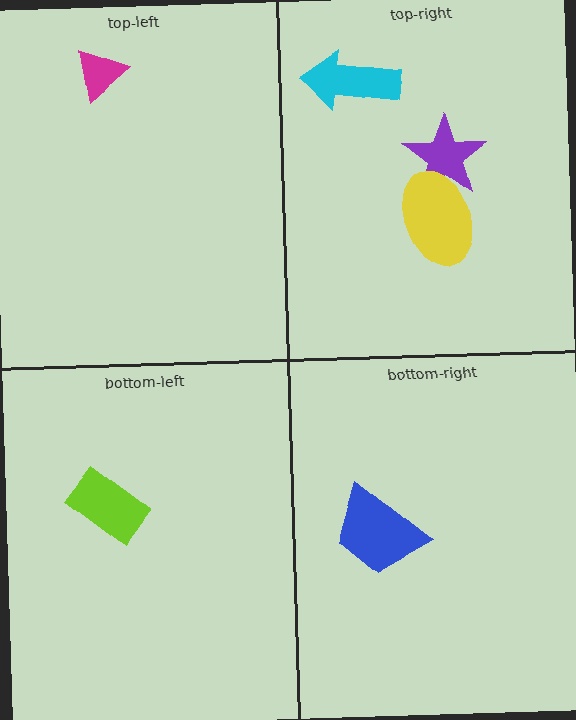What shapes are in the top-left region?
The magenta triangle.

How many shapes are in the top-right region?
3.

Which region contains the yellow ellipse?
The top-right region.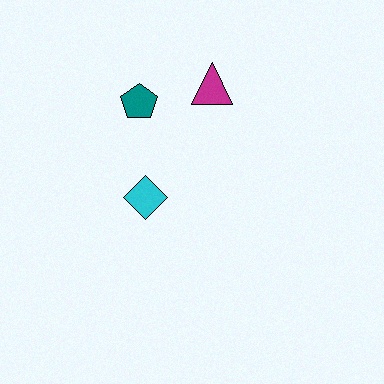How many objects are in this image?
There are 3 objects.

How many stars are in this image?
There are no stars.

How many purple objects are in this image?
There are no purple objects.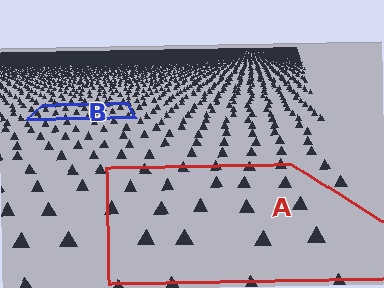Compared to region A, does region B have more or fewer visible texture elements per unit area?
Region B has more texture elements per unit area — they are packed more densely because it is farther away.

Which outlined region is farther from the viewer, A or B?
Region B is farther from the viewer — the texture elements inside it appear smaller and more densely packed.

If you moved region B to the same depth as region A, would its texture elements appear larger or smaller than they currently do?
They would appear larger. At a closer depth, the same texture elements are projected at a bigger on-screen size.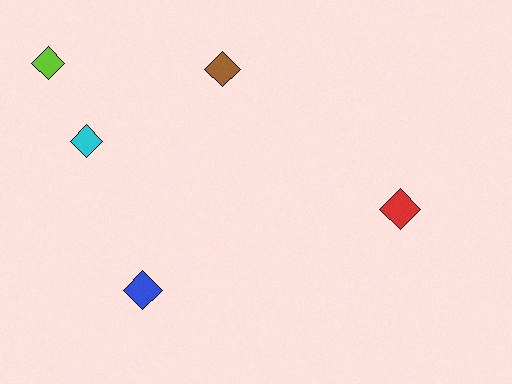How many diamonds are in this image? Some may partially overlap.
There are 5 diamonds.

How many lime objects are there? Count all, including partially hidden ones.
There is 1 lime object.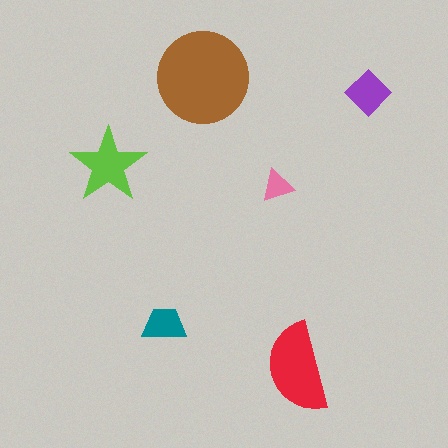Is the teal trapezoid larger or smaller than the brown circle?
Smaller.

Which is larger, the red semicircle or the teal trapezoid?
The red semicircle.